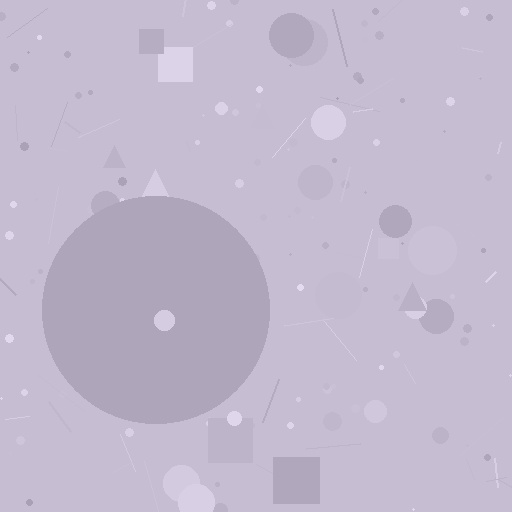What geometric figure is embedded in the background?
A circle is embedded in the background.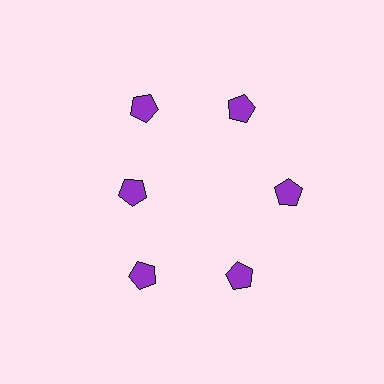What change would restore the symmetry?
The symmetry would be restored by moving it outward, back onto the ring so that all 6 pentagons sit at equal angles and equal distance from the center.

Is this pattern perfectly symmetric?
No. The 6 purple pentagons are arranged in a ring, but one element near the 9 o'clock position is pulled inward toward the center, breaking the 6-fold rotational symmetry.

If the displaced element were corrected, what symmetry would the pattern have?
It would have 6-fold rotational symmetry — the pattern would map onto itself every 60 degrees.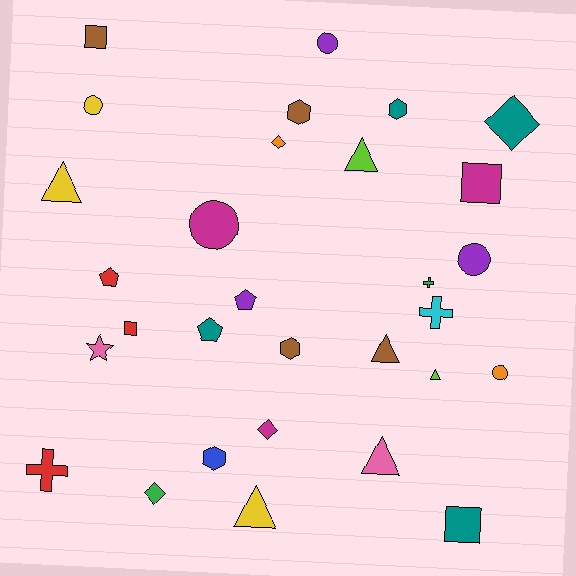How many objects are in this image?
There are 30 objects.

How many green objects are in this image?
There are 2 green objects.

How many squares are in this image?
There are 4 squares.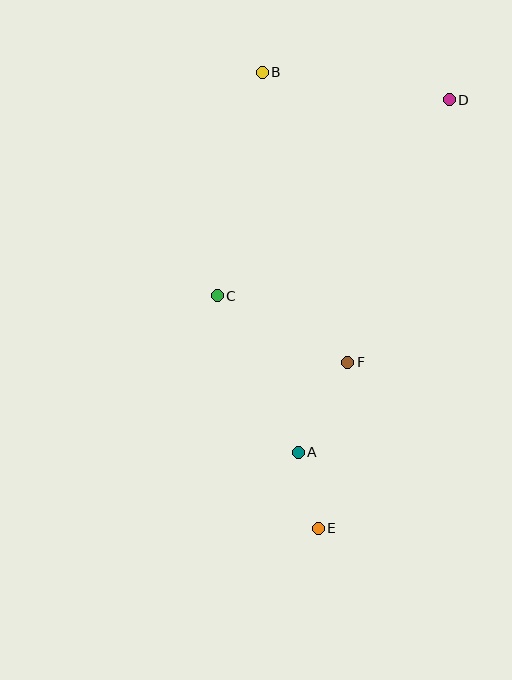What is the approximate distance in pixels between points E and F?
The distance between E and F is approximately 168 pixels.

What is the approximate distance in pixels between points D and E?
The distance between D and E is approximately 448 pixels.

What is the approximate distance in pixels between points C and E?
The distance between C and E is approximately 253 pixels.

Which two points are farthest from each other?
Points B and E are farthest from each other.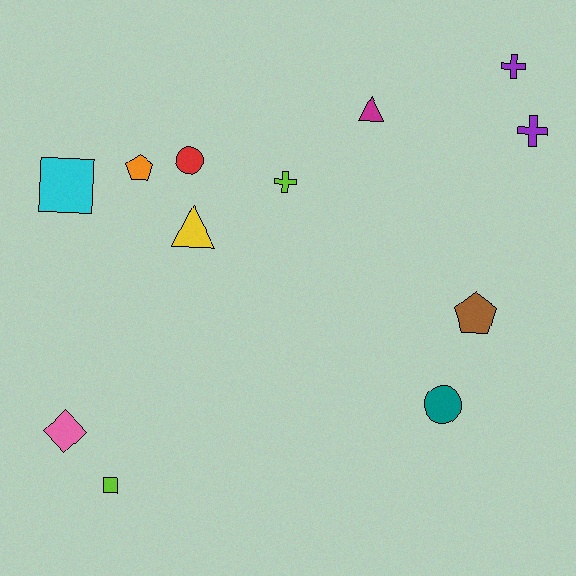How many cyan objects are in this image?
There is 1 cyan object.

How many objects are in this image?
There are 12 objects.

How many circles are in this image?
There are 2 circles.